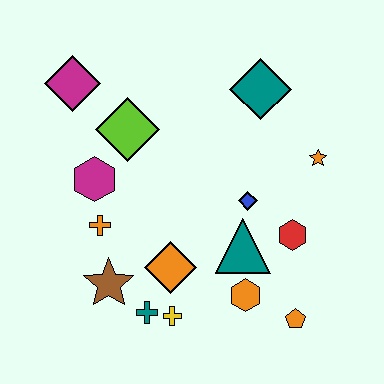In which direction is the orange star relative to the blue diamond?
The orange star is to the right of the blue diamond.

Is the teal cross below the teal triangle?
Yes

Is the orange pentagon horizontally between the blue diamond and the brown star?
No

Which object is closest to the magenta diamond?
The lime diamond is closest to the magenta diamond.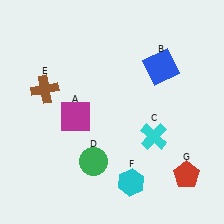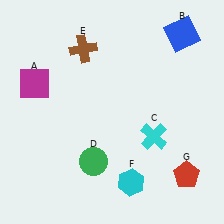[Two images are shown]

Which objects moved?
The objects that moved are: the magenta square (A), the blue square (B), the brown cross (E).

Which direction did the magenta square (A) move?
The magenta square (A) moved left.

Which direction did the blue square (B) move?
The blue square (B) moved up.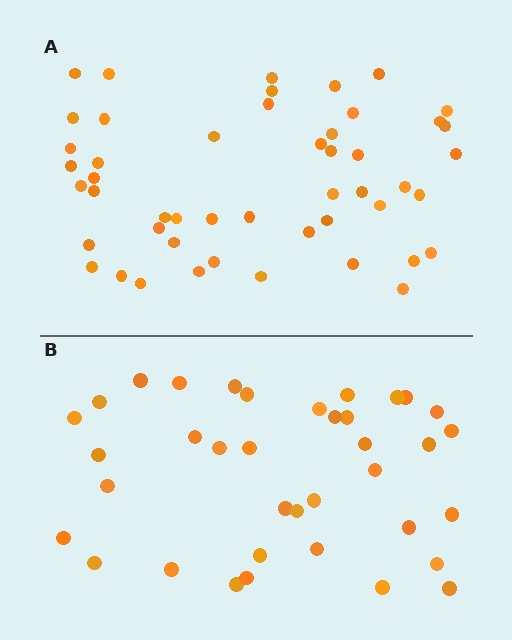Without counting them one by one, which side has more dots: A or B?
Region A (the top region) has more dots.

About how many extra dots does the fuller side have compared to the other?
Region A has roughly 12 or so more dots than region B.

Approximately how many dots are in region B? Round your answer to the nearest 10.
About 40 dots. (The exact count is 37, which rounds to 40.)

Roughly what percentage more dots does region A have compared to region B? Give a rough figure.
About 30% more.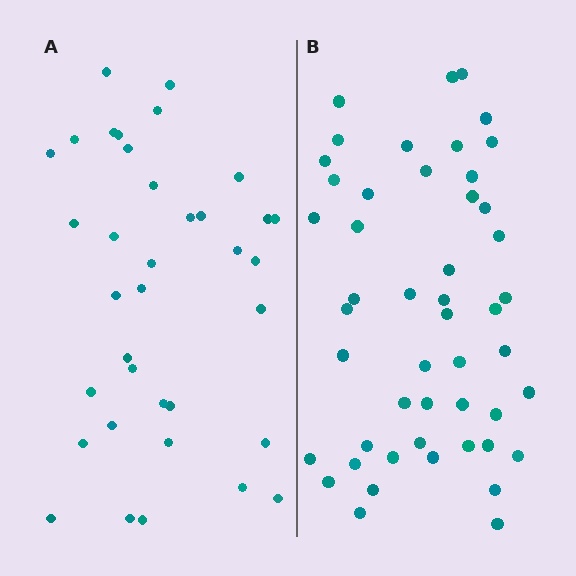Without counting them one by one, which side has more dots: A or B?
Region B (the right region) has more dots.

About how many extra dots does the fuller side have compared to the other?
Region B has approximately 15 more dots than region A.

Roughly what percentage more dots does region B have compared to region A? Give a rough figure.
About 35% more.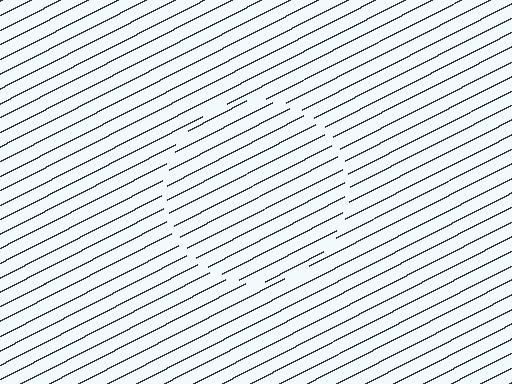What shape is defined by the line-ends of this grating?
An illusory circle. The interior of the shape contains the same grating, shifted by half a period — the contour is defined by the phase discontinuity where line-ends from the inner and outer gratings abut.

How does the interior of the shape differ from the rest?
The interior of the shape contains the same grating, shifted by half a period — the contour is defined by the phase discontinuity where line-ends from the inner and outer gratings abut.